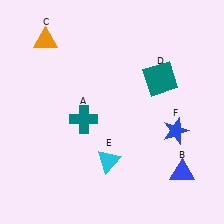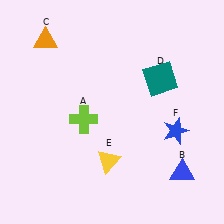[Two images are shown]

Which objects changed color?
A changed from teal to lime. E changed from cyan to yellow.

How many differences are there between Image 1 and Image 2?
There are 2 differences between the two images.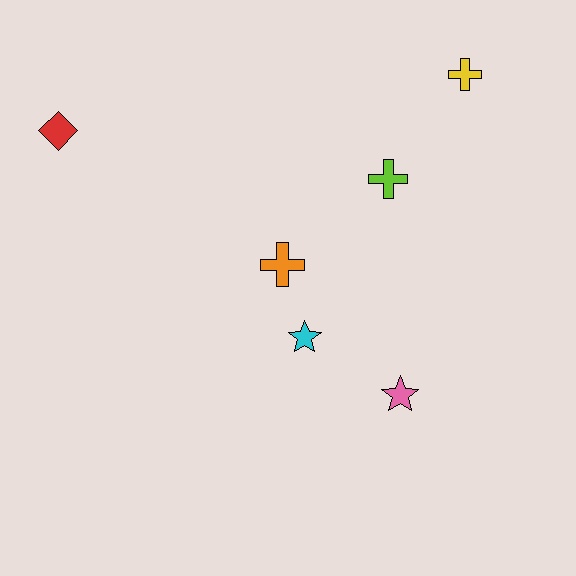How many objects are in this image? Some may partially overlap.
There are 6 objects.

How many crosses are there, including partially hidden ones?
There are 3 crosses.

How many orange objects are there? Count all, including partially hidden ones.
There is 1 orange object.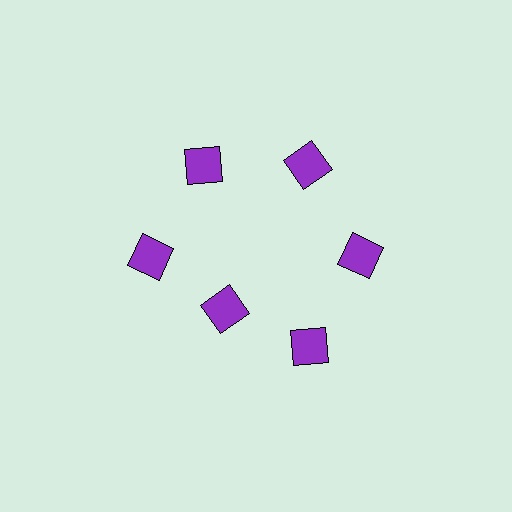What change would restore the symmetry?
The symmetry would be restored by moving it outward, back onto the ring so that all 6 diamonds sit at equal angles and equal distance from the center.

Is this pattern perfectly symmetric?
No. The 6 purple diamonds are arranged in a ring, but one element near the 7 o'clock position is pulled inward toward the center, breaking the 6-fold rotational symmetry.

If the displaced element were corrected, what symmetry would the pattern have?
It would have 6-fold rotational symmetry — the pattern would map onto itself every 60 degrees.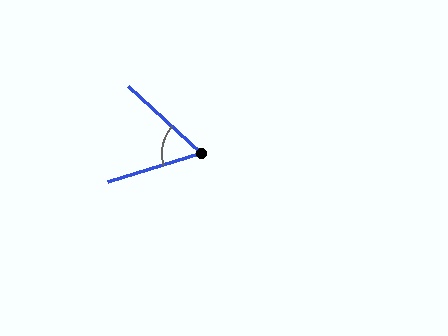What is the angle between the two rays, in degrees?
Approximately 60 degrees.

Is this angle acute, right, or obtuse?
It is acute.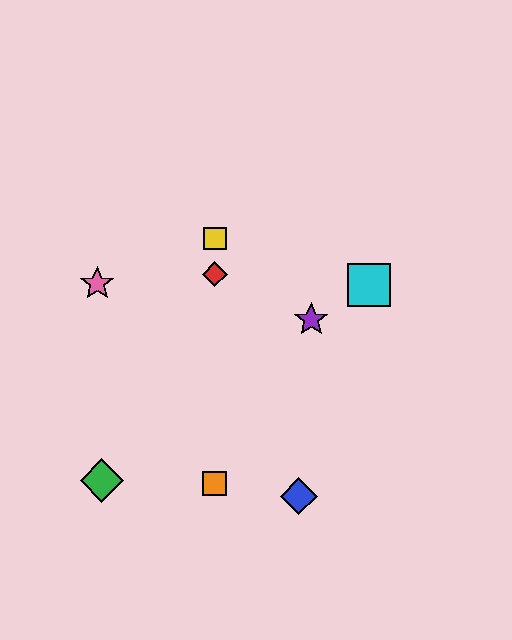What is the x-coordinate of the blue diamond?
The blue diamond is at x≈299.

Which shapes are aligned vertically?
The red diamond, the yellow square, the orange square are aligned vertically.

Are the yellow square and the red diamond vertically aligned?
Yes, both are at x≈215.